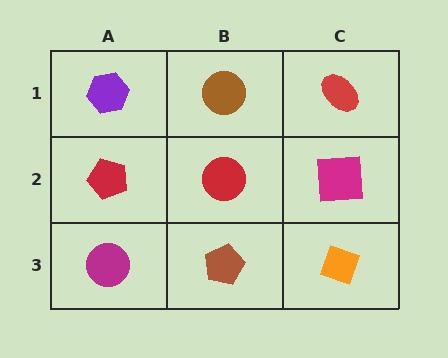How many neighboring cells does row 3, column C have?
2.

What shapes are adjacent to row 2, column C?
A red ellipse (row 1, column C), an orange diamond (row 3, column C), a red circle (row 2, column B).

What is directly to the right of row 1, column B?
A red ellipse.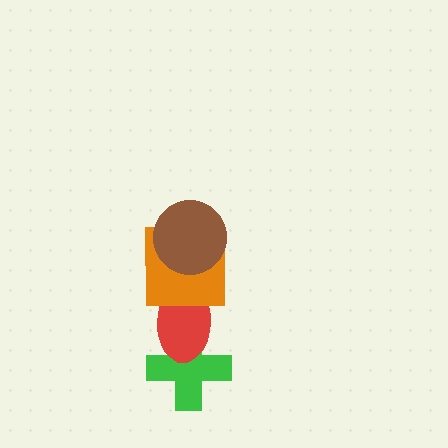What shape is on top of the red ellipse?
The orange square is on top of the red ellipse.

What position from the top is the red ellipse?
The red ellipse is 3rd from the top.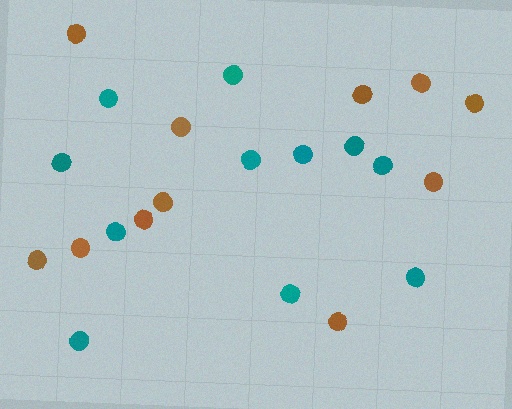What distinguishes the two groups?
There are 2 groups: one group of teal circles (11) and one group of brown circles (11).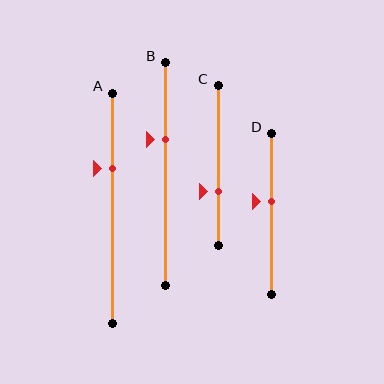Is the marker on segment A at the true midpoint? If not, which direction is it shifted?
No, the marker on segment A is shifted upward by about 17% of the segment length.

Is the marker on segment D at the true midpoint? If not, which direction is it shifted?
No, the marker on segment D is shifted upward by about 8% of the segment length.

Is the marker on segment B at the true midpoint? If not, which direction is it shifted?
No, the marker on segment B is shifted upward by about 16% of the segment length.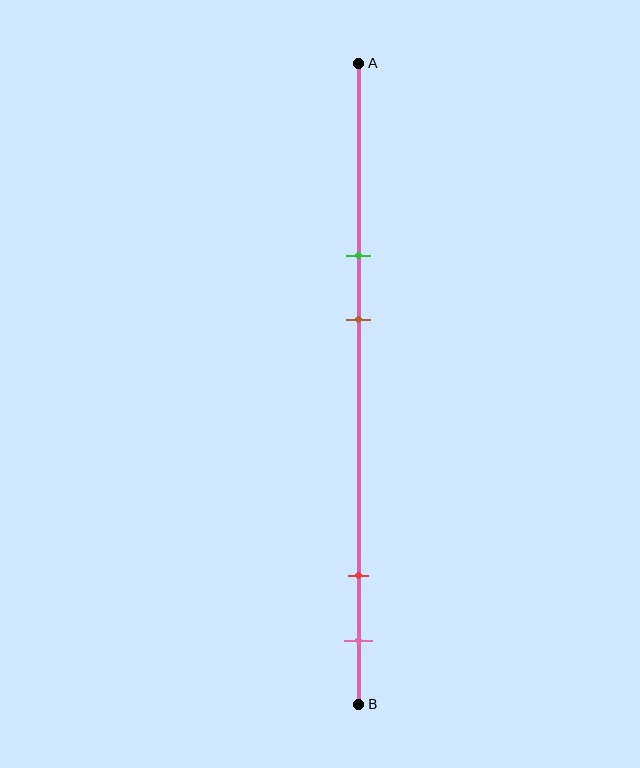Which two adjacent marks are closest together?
The red and pink marks are the closest adjacent pair.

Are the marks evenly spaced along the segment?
No, the marks are not evenly spaced.